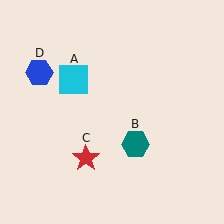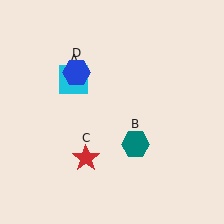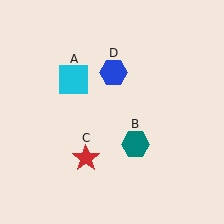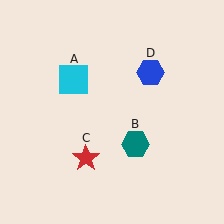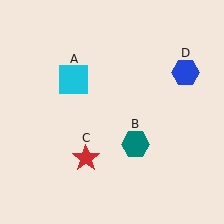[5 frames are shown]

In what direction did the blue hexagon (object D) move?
The blue hexagon (object D) moved right.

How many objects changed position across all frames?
1 object changed position: blue hexagon (object D).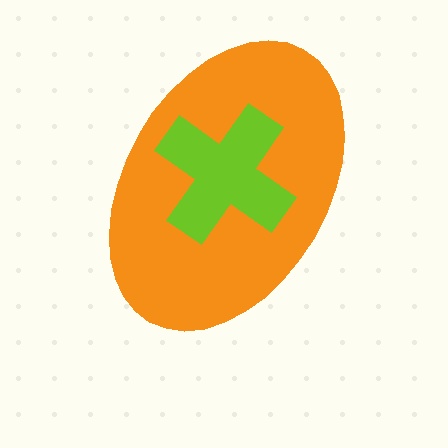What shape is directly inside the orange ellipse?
The lime cross.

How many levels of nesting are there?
2.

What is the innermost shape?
The lime cross.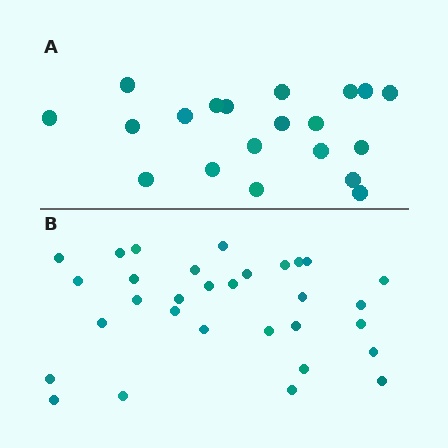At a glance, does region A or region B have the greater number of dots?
Region B (the bottom region) has more dots.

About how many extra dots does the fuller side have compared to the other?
Region B has roughly 12 or so more dots than region A.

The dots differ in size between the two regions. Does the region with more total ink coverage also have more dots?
No. Region A has more total ink coverage because its dots are larger, but region B actually contains more individual dots. Total area can be misleading — the number of items is what matters here.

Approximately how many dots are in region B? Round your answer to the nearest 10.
About 30 dots. (The exact count is 31, which rounds to 30.)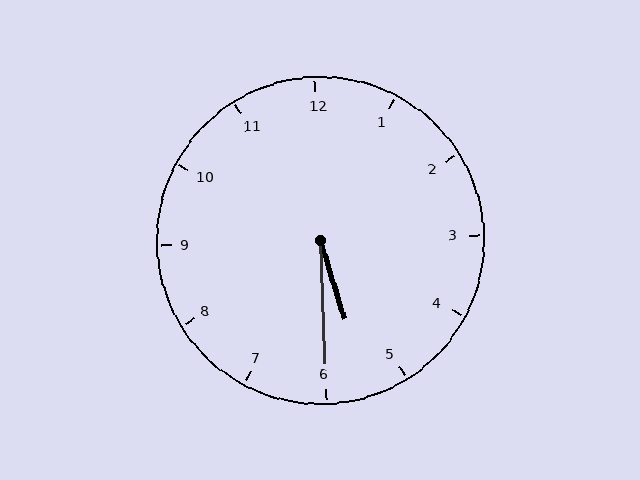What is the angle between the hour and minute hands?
Approximately 15 degrees.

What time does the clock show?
5:30.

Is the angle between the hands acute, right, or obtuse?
It is acute.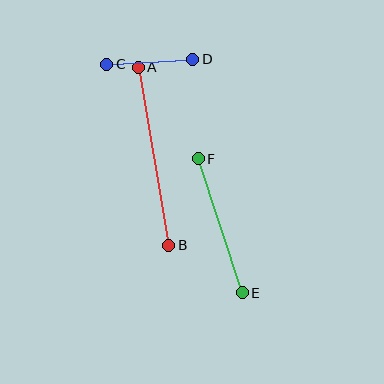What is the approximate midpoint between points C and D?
The midpoint is at approximately (150, 62) pixels.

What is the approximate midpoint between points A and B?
The midpoint is at approximately (153, 156) pixels.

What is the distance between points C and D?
The distance is approximately 86 pixels.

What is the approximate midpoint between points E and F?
The midpoint is at approximately (220, 226) pixels.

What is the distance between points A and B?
The distance is approximately 181 pixels.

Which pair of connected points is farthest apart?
Points A and B are farthest apart.